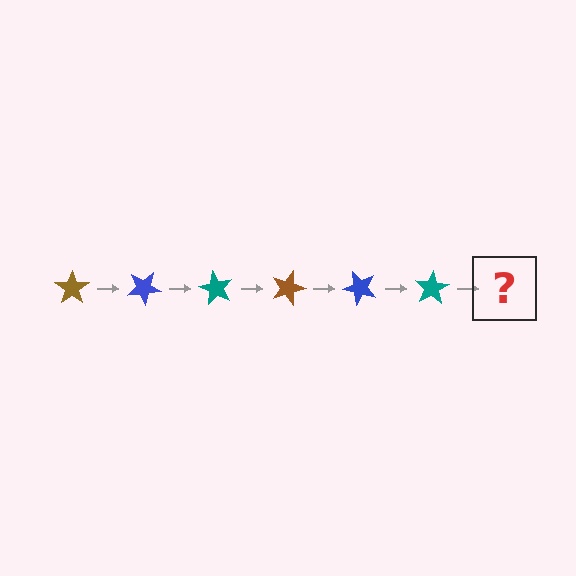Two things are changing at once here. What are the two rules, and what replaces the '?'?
The two rules are that it rotates 30 degrees each step and the color cycles through brown, blue, and teal. The '?' should be a brown star, rotated 180 degrees from the start.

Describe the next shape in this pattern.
It should be a brown star, rotated 180 degrees from the start.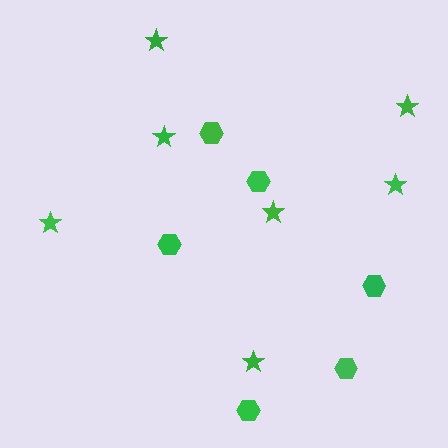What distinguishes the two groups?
There are 2 groups: one group of hexagons (6) and one group of stars (7).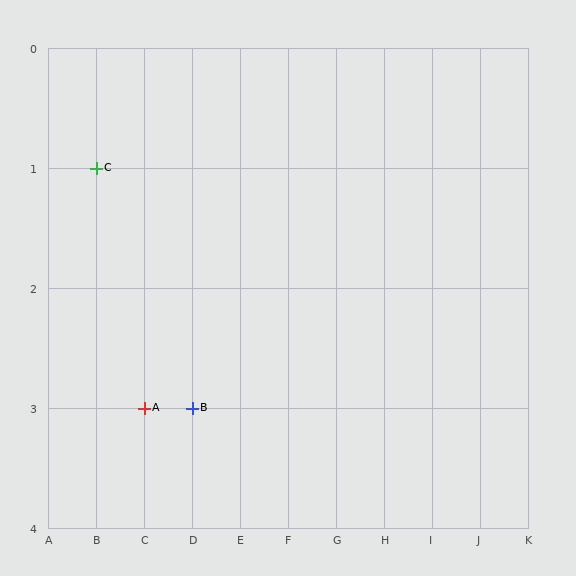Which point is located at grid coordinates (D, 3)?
Point B is at (D, 3).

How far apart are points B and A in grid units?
Points B and A are 1 column apart.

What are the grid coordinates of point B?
Point B is at grid coordinates (D, 3).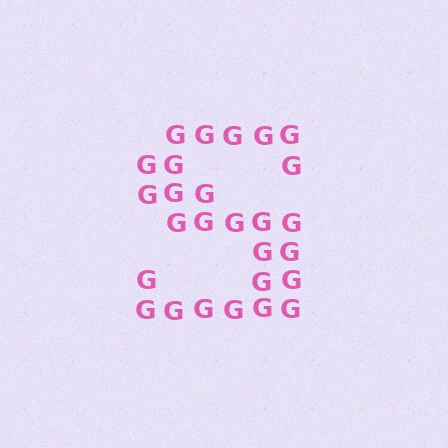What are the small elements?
The small elements are letter G's.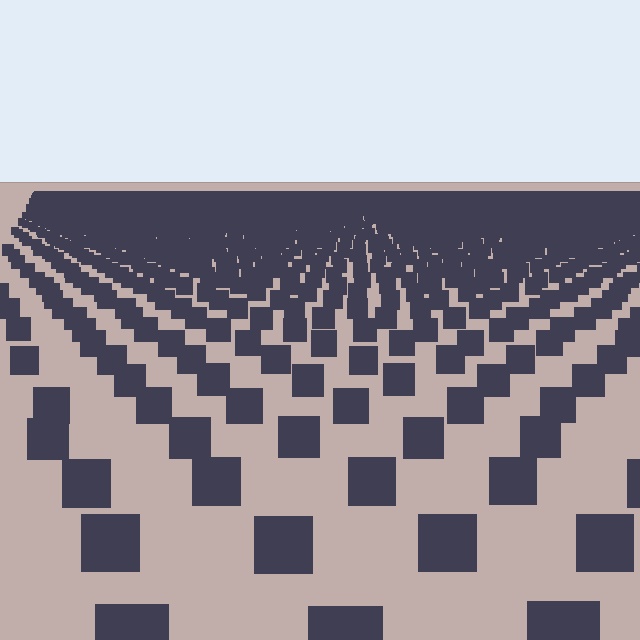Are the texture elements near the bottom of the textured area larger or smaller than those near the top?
Larger. Near the bottom, elements are closer to the viewer and appear at a bigger on-screen size.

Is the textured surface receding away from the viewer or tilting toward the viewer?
The surface is receding away from the viewer. Texture elements get smaller and denser toward the top.